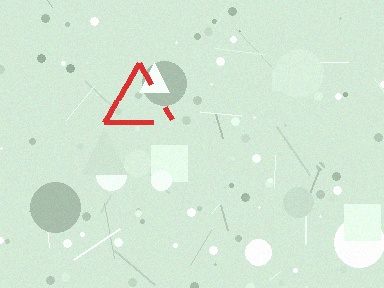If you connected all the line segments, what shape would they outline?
They would outline a triangle.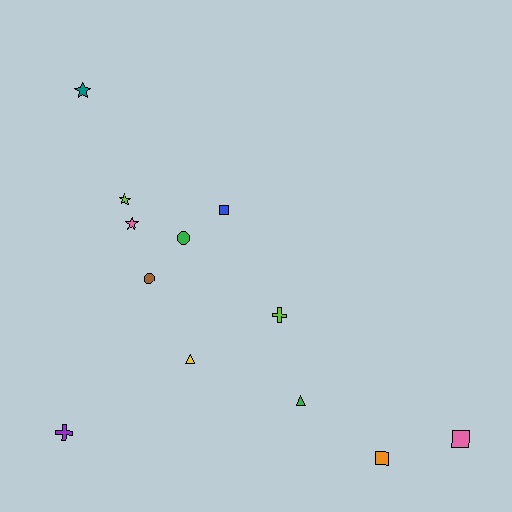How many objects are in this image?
There are 12 objects.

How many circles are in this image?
There are 2 circles.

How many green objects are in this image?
There are 2 green objects.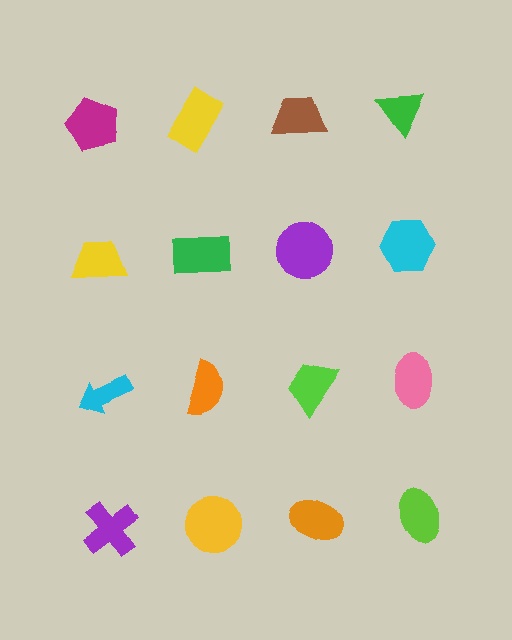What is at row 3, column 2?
An orange semicircle.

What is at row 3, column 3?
A lime trapezoid.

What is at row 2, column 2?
A green rectangle.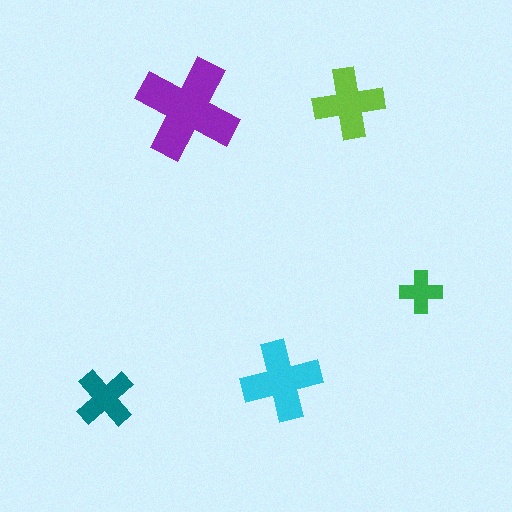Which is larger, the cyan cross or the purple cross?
The purple one.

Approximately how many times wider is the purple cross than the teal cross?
About 1.5 times wider.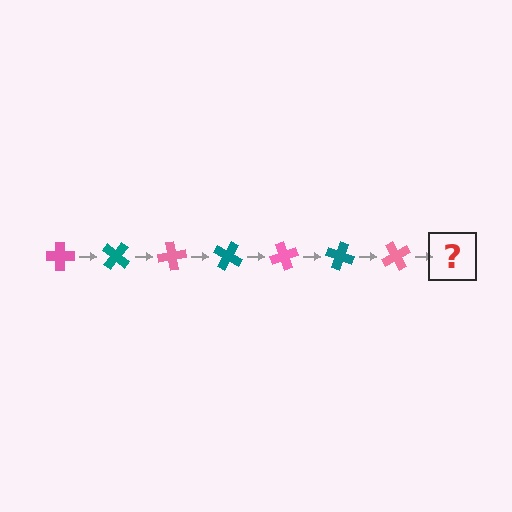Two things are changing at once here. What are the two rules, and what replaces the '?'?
The two rules are that it rotates 40 degrees each step and the color cycles through pink and teal. The '?' should be a teal cross, rotated 280 degrees from the start.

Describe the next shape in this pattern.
It should be a teal cross, rotated 280 degrees from the start.